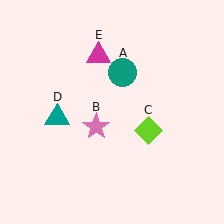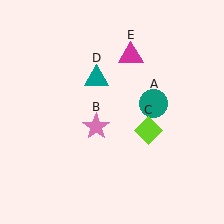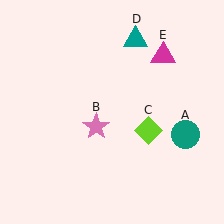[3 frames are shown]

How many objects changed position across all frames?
3 objects changed position: teal circle (object A), teal triangle (object D), magenta triangle (object E).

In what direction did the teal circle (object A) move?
The teal circle (object A) moved down and to the right.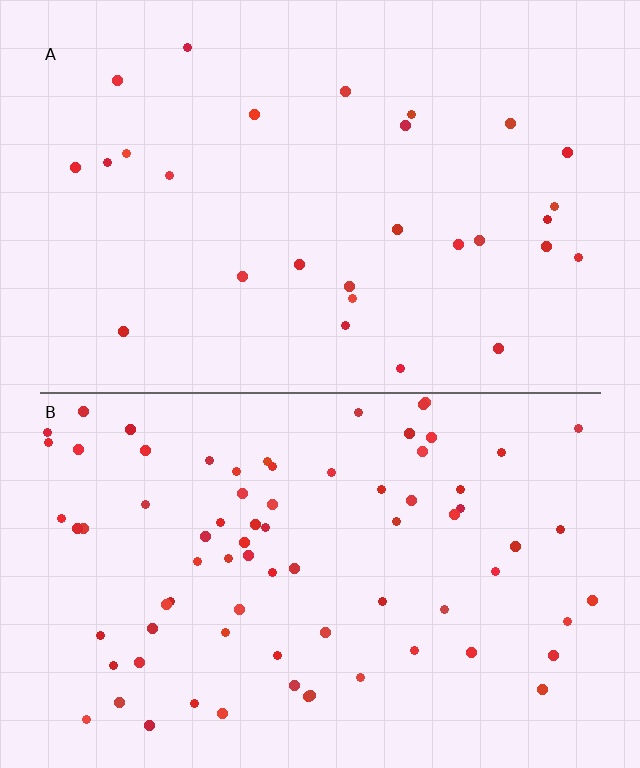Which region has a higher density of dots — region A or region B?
B (the bottom).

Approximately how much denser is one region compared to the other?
Approximately 2.8× — region B over region A.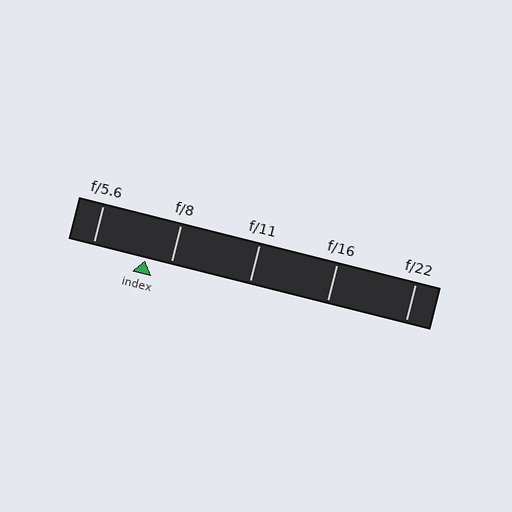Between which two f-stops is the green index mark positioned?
The index mark is between f/5.6 and f/8.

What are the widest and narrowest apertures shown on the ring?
The widest aperture shown is f/5.6 and the narrowest is f/22.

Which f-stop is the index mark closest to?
The index mark is closest to f/8.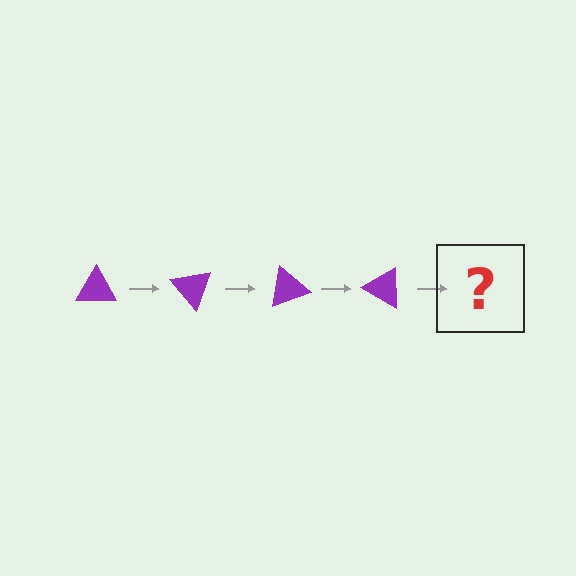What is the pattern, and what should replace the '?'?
The pattern is that the triangle rotates 50 degrees each step. The '?' should be a purple triangle rotated 200 degrees.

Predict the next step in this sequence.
The next step is a purple triangle rotated 200 degrees.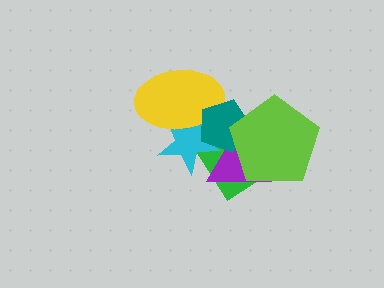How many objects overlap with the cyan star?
4 objects overlap with the cyan star.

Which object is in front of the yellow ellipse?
The teal pentagon is in front of the yellow ellipse.